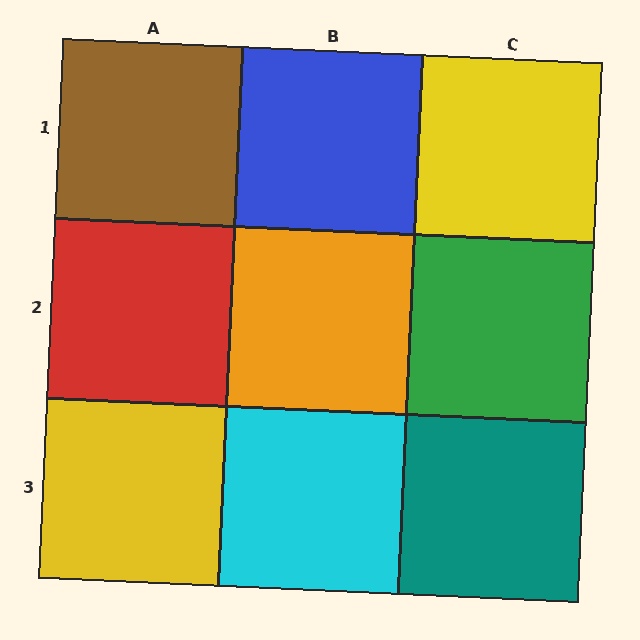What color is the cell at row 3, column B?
Cyan.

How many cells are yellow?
2 cells are yellow.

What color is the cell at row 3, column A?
Yellow.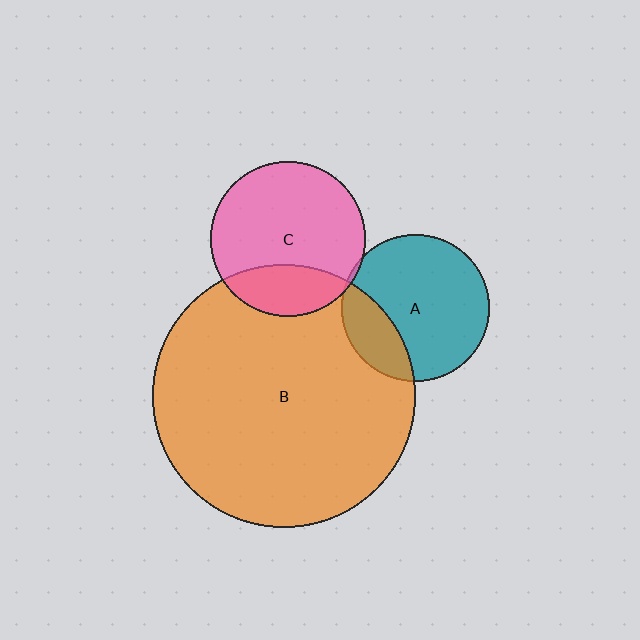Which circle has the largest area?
Circle B (orange).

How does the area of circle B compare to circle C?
Approximately 2.9 times.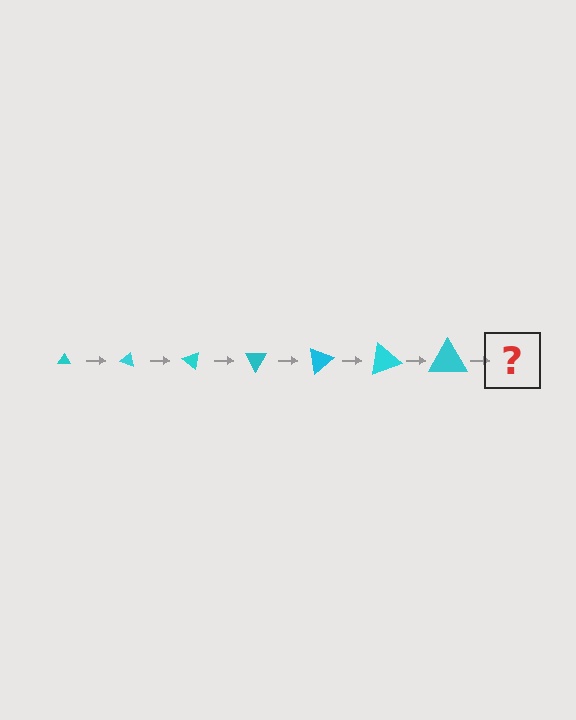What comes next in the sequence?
The next element should be a triangle, larger than the previous one and rotated 140 degrees from the start.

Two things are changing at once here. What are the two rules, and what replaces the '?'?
The two rules are that the triangle grows larger each step and it rotates 20 degrees each step. The '?' should be a triangle, larger than the previous one and rotated 140 degrees from the start.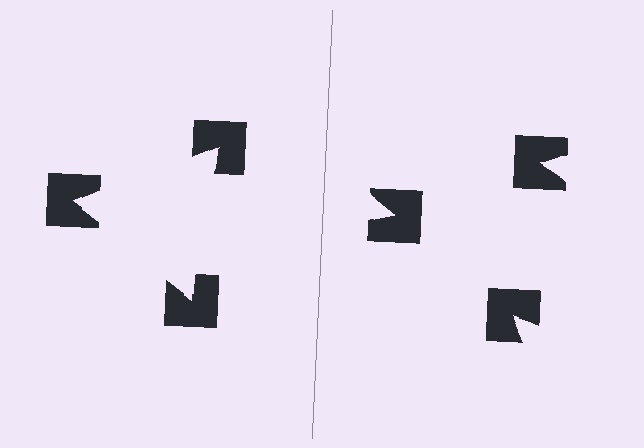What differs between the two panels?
The notched squares are positioned identically on both sides; only the wedge orientations differ. On the left they align to a triangle; on the right they are misaligned.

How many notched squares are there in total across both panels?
6 — 3 on each side.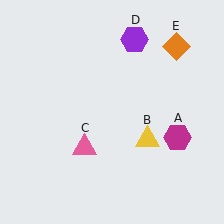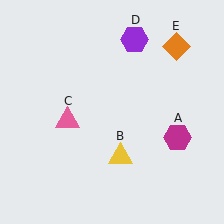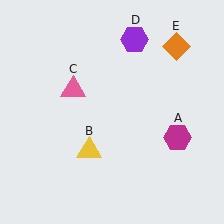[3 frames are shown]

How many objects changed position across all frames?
2 objects changed position: yellow triangle (object B), pink triangle (object C).